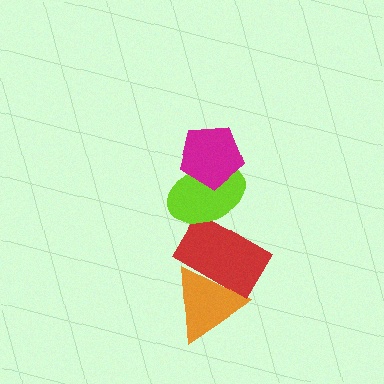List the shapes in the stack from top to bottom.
From top to bottom: the magenta pentagon, the lime ellipse, the red rectangle, the orange triangle.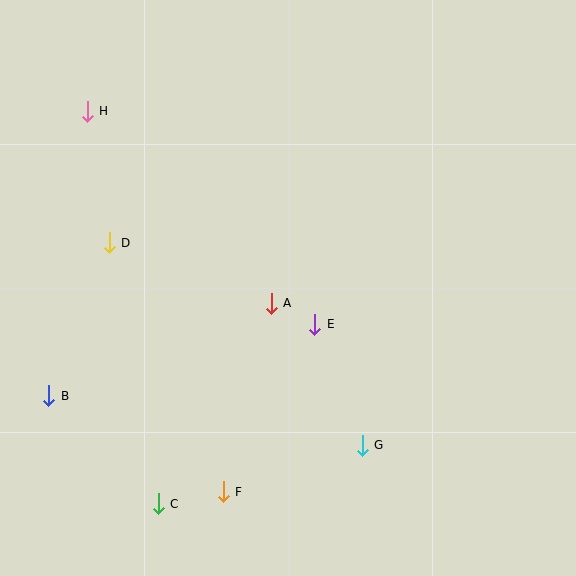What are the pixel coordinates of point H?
Point H is at (87, 111).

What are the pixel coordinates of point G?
Point G is at (362, 445).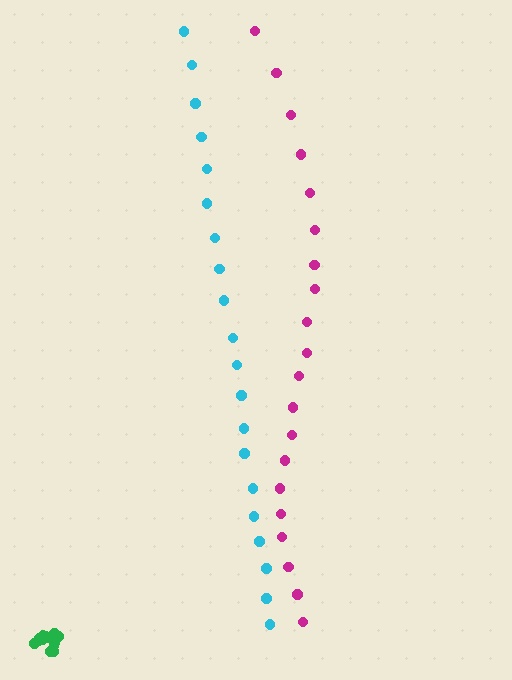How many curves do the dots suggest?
There are 3 distinct paths.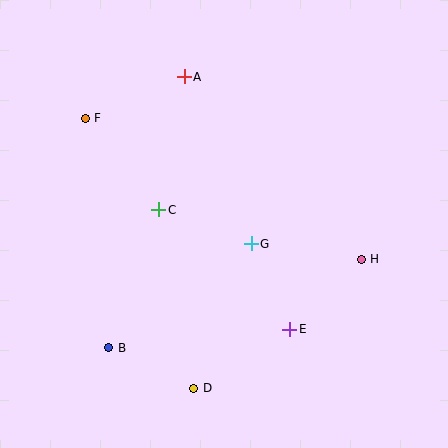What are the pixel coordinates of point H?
Point H is at (361, 259).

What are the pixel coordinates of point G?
Point G is at (251, 244).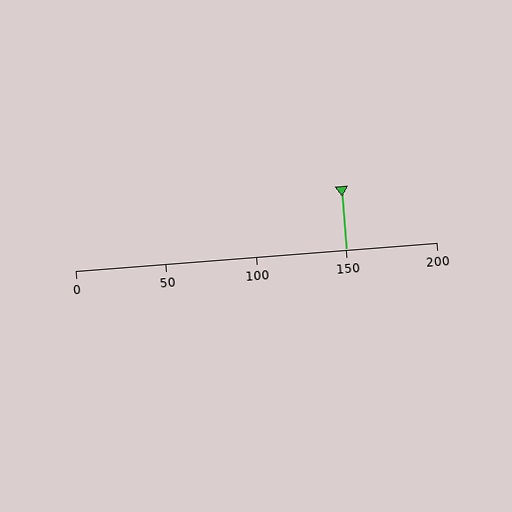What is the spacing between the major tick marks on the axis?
The major ticks are spaced 50 apart.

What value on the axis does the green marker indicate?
The marker indicates approximately 150.